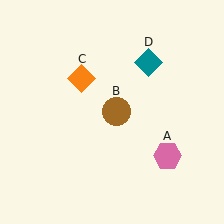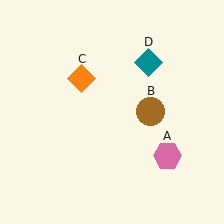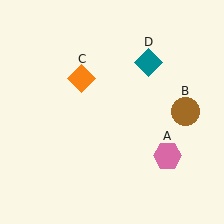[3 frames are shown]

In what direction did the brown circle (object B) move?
The brown circle (object B) moved right.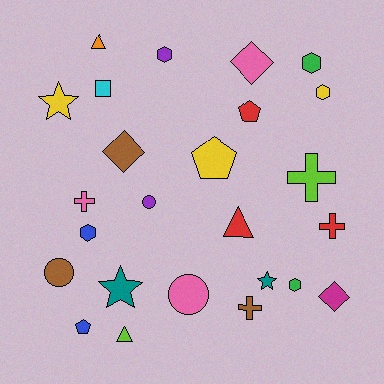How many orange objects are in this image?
There is 1 orange object.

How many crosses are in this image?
There are 4 crosses.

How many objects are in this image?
There are 25 objects.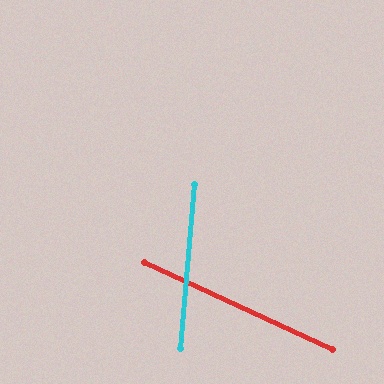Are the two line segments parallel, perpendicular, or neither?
Neither parallel nor perpendicular — they differ by about 70°.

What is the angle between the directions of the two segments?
Approximately 70 degrees.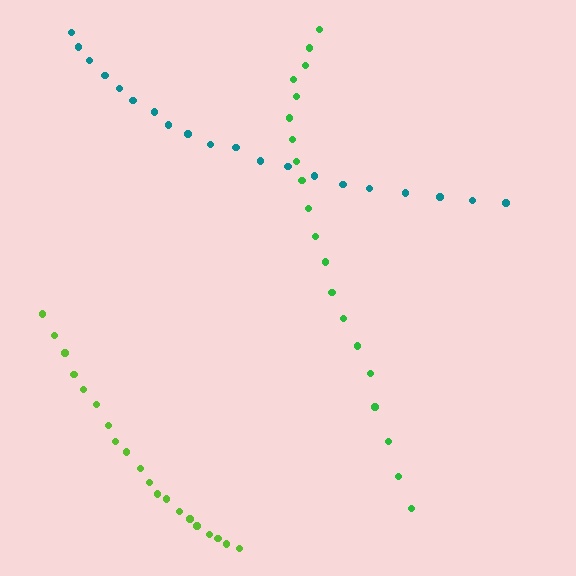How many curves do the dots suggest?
There are 3 distinct paths.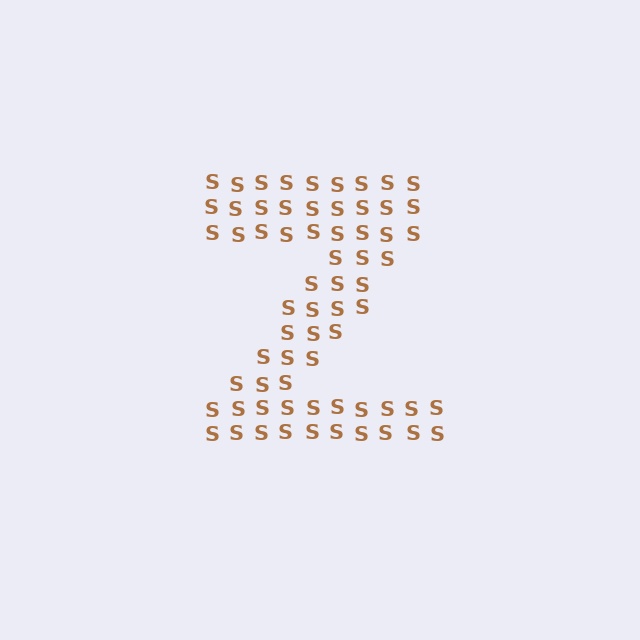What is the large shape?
The large shape is the letter Z.